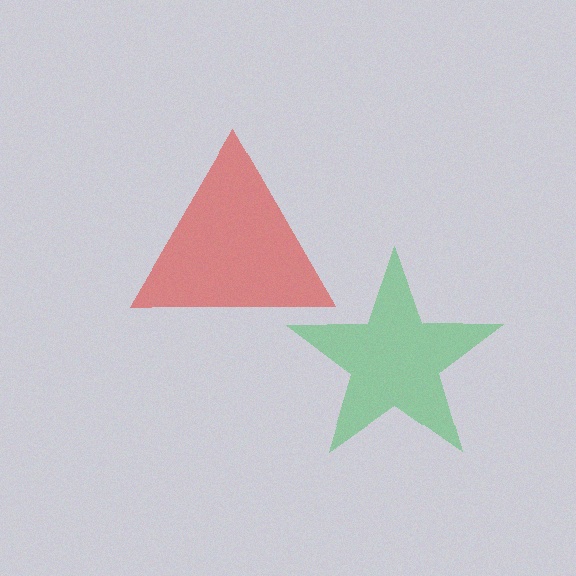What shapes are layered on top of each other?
The layered shapes are: a red triangle, a green star.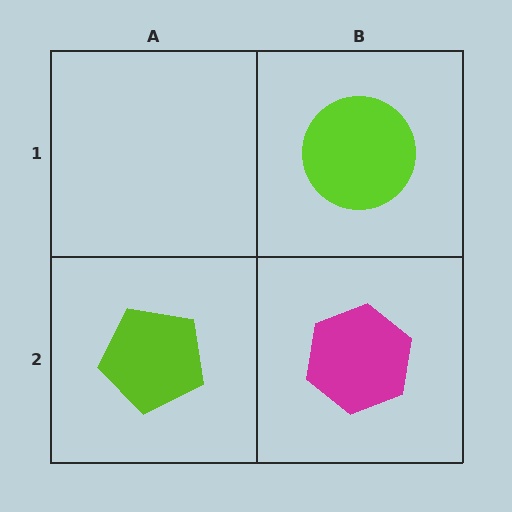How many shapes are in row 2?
2 shapes.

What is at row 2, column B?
A magenta hexagon.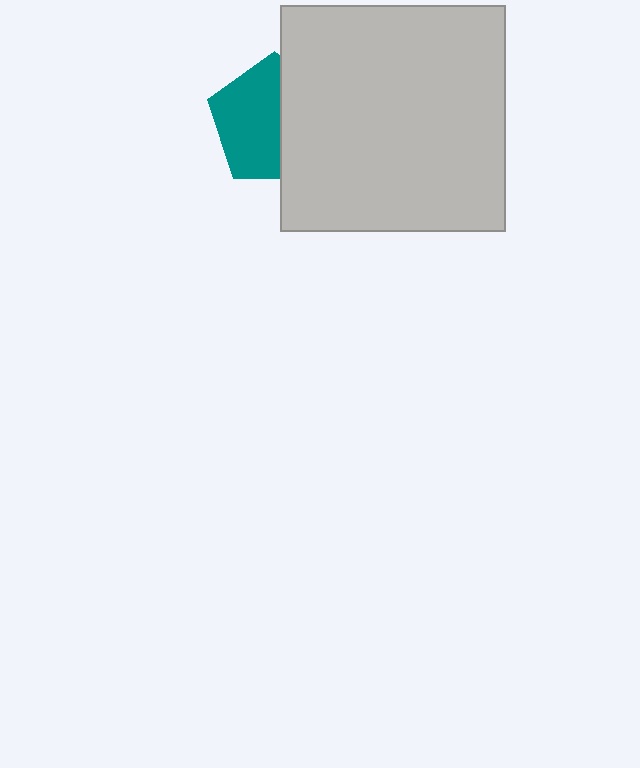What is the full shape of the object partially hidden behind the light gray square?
The partially hidden object is a teal pentagon.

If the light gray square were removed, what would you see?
You would see the complete teal pentagon.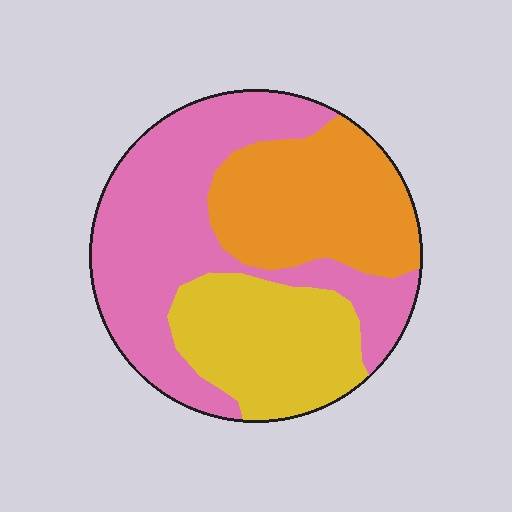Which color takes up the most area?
Pink, at roughly 45%.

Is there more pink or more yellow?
Pink.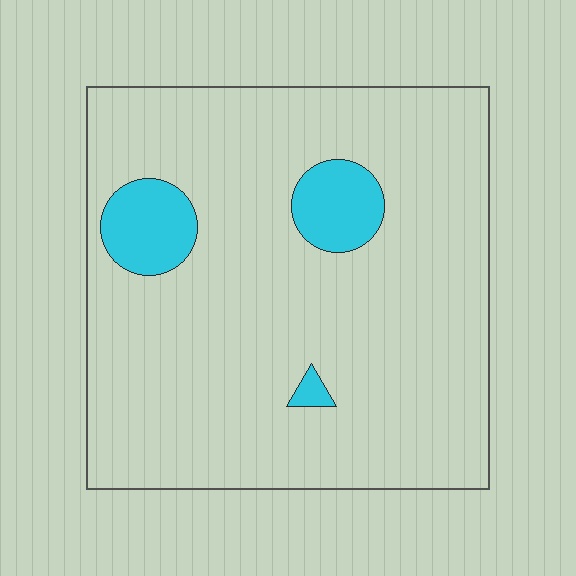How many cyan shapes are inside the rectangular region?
3.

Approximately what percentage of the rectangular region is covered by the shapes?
Approximately 10%.